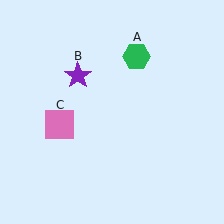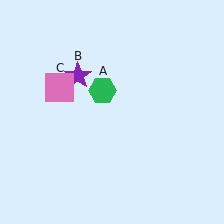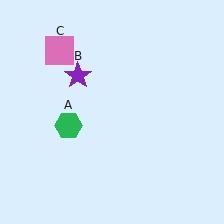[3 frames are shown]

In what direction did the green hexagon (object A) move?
The green hexagon (object A) moved down and to the left.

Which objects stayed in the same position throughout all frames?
Purple star (object B) remained stationary.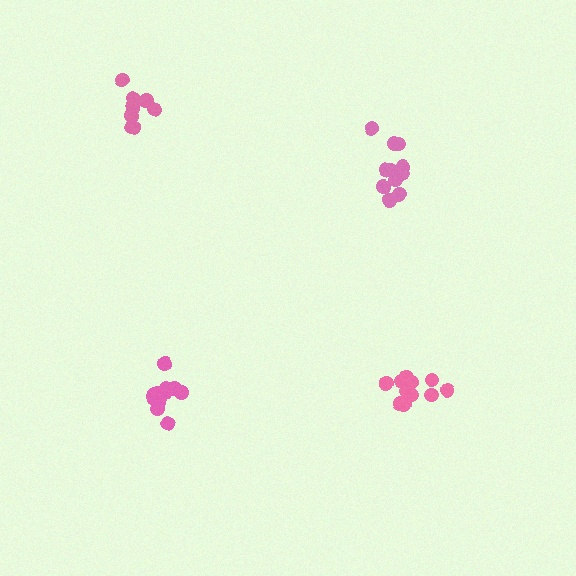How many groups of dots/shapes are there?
There are 4 groups.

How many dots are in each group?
Group 1: 9 dots, Group 2: 14 dots, Group 3: 11 dots, Group 4: 11 dots (45 total).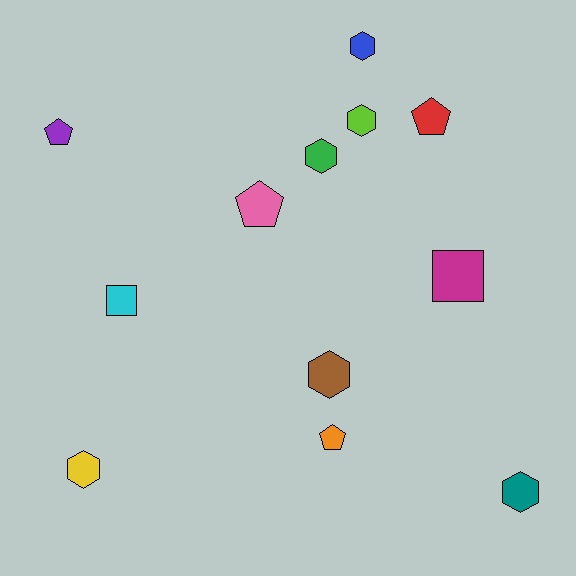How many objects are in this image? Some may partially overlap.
There are 12 objects.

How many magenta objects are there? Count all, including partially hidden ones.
There is 1 magenta object.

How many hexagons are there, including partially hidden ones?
There are 6 hexagons.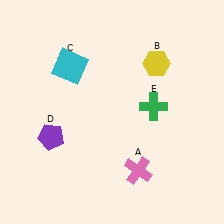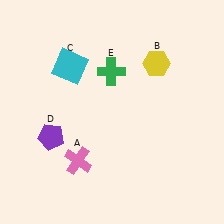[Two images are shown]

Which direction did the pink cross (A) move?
The pink cross (A) moved left.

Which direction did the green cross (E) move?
The green cross (E) moved left.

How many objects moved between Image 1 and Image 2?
2 objects moved between the two images.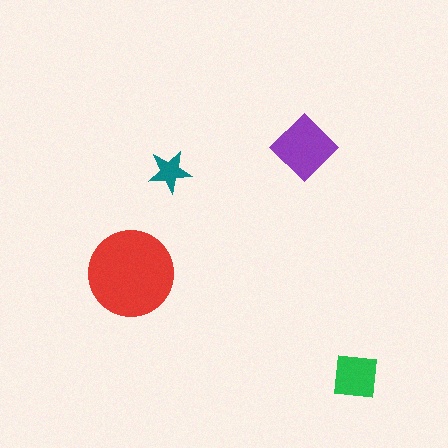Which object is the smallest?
The teal star.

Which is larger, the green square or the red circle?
The red circle.